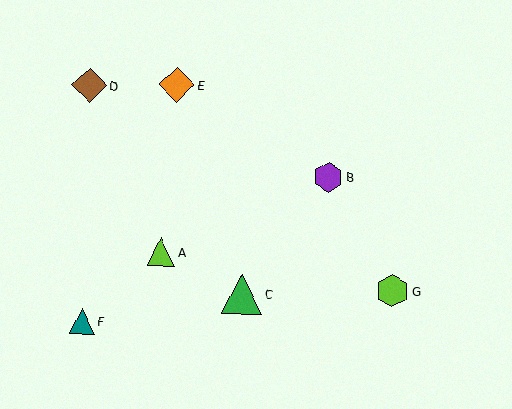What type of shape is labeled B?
Shape B is a purple hexagon.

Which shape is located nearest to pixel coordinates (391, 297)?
The lime hexagon (labeled G) at (392, 291) is nearest to that location.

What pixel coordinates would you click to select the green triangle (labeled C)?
Click at (242, 294) to select the green triangle C.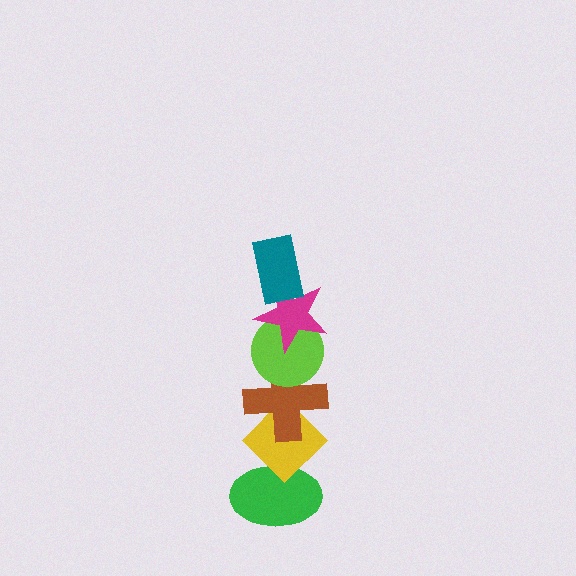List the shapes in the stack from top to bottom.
From top to bottom: the teal rectangle, the magenta star, the lime circle, the brown cross, the yellow diamond, the green ellipse.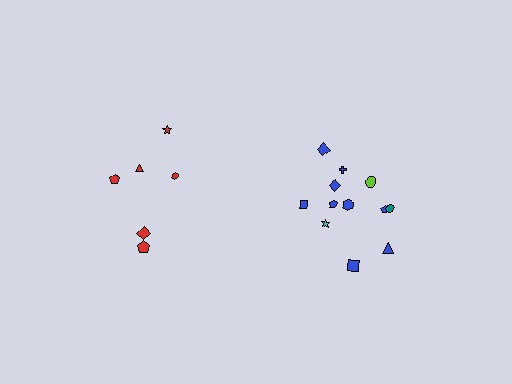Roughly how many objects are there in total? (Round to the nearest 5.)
Roughly 20 objects in total.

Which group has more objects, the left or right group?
The right group.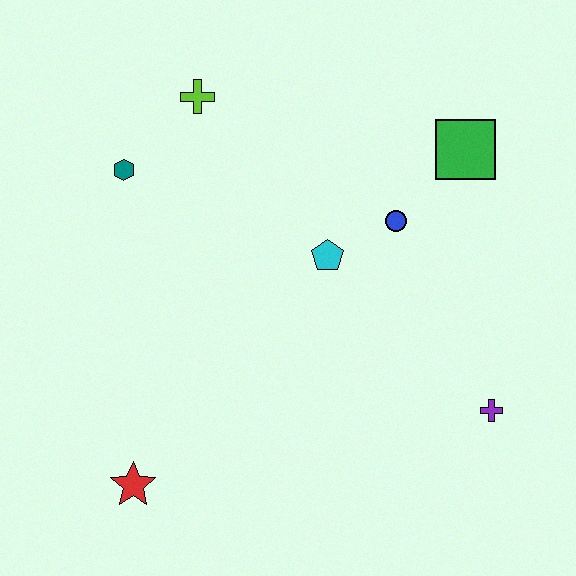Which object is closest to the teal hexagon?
The lime cross is closest to the teal hexagon.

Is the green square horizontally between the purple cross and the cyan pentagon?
Yes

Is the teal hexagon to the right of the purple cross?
No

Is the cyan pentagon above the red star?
Yes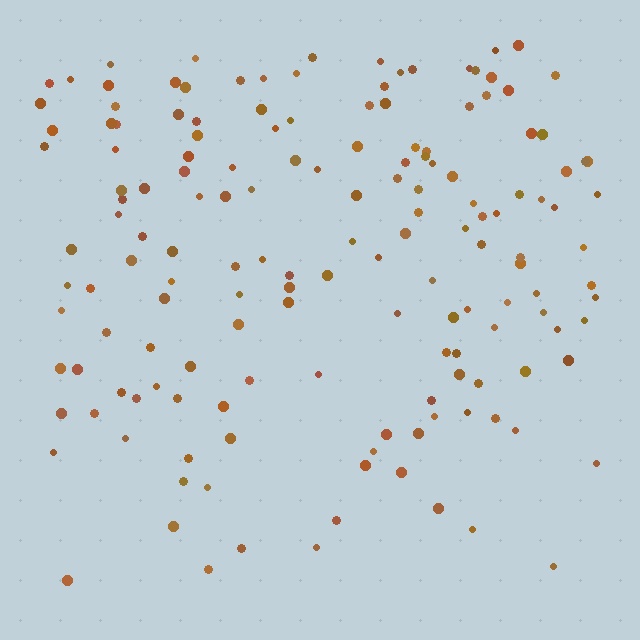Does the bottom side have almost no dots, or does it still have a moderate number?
Still a moderate number, just noticeably fewer than the top.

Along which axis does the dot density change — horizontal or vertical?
Vertical.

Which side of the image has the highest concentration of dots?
The top.